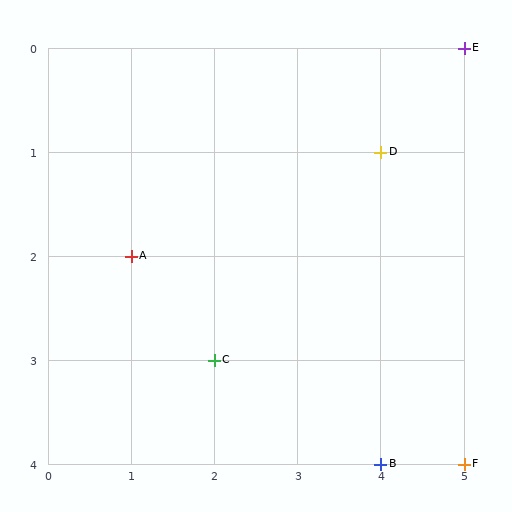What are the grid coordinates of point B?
Point B is at grid coordinates (4, 4).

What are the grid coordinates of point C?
Point C is at grid coordinates (2, 3).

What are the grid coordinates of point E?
Point E is at grid coordinates (5, 0).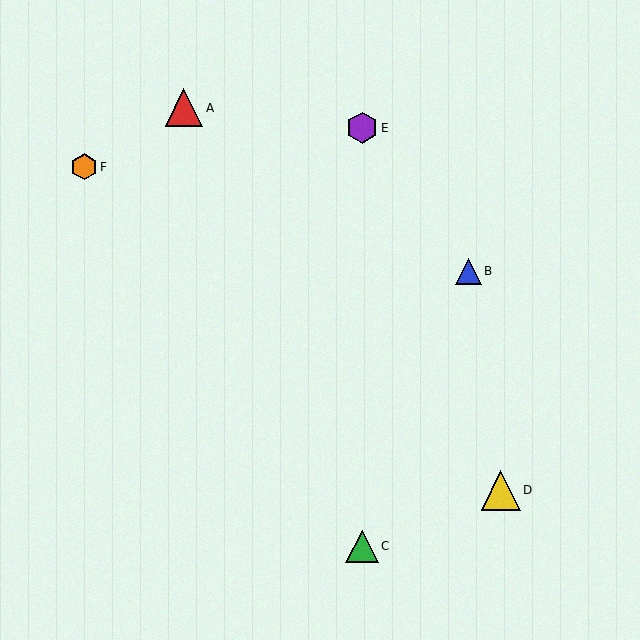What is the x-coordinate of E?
Object E is at x≈362.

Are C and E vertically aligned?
Yes, both are at x≈362.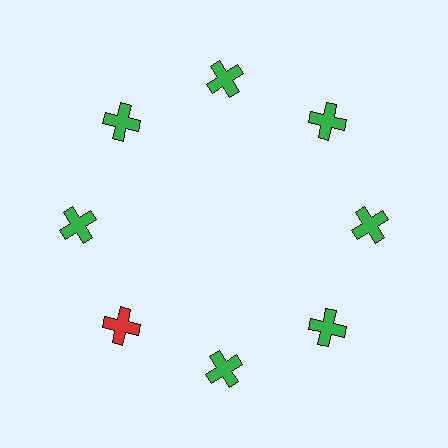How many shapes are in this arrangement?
There are 8 shapes arranged in a ring pattern.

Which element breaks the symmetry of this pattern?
The red cross at roughly the 8 o'clock position breaks the symmetry. All other shapes are green crosses.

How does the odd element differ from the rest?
It has a different color: red instead of green.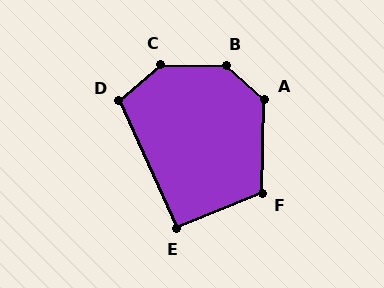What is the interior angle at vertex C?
Approximately 139 degrees (obtuse).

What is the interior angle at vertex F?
Approximately 114 degrees (obtuse).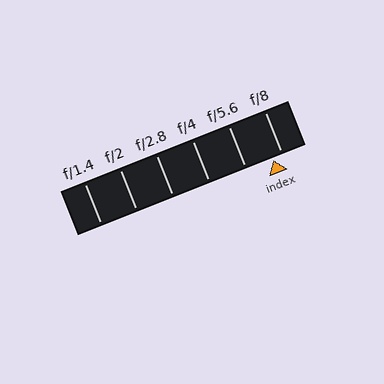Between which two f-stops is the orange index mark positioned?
The index mark is between f/5.6 and f/8.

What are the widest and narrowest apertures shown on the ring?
The widest aperture shown is f/1.4 and the narrowest is f/8.